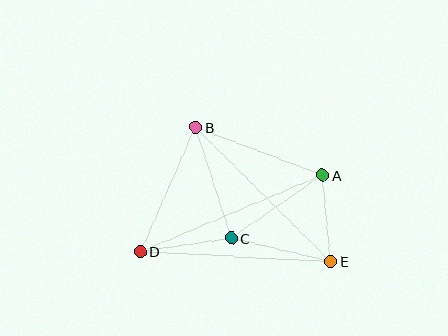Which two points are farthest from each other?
Points A and D are farthest from each other.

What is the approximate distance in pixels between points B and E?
The distance between B and E is approximately 190 pixels.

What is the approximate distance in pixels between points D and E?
The distance between D and E is approximately 191 pixels.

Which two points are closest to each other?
Points A and E are closest to each other.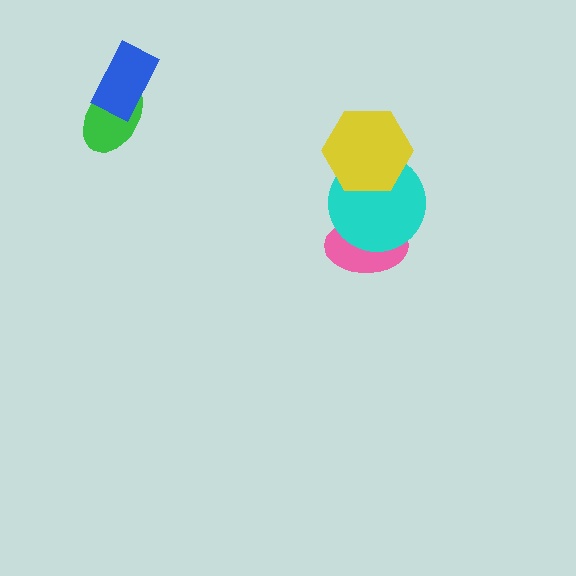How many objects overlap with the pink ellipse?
1 object overlaps with the pink ellipse.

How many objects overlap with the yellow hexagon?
1 object overlaps with the yellow hexagon.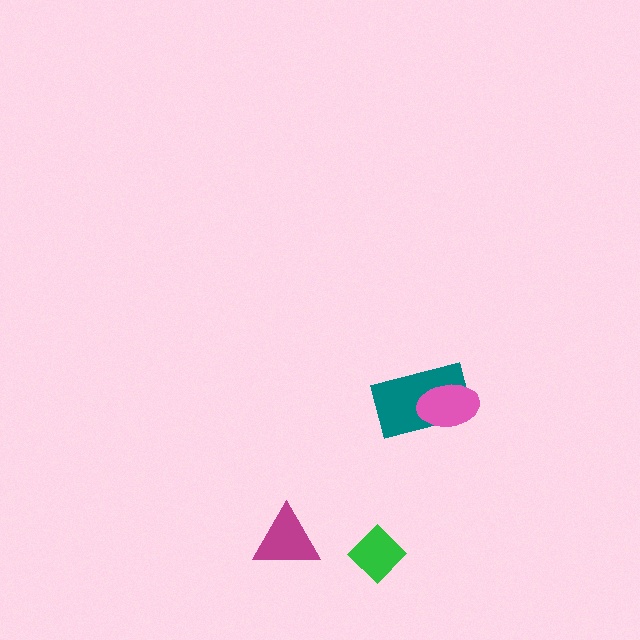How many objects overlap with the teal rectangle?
1 object overlaps with the teal rectangle.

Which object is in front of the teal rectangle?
The pink ellipse is in front of the teal rectangle.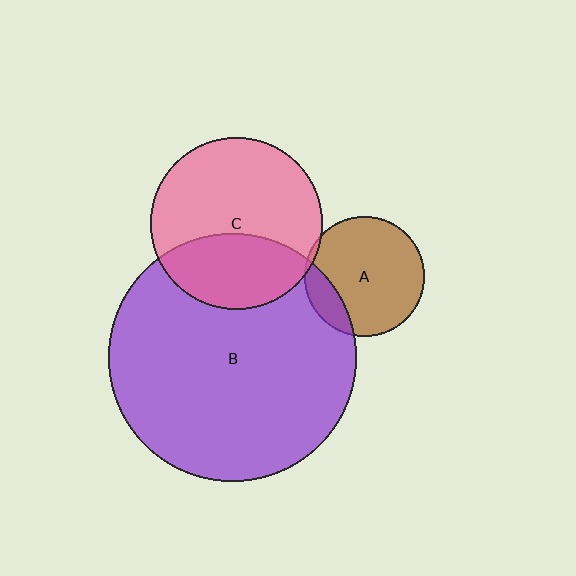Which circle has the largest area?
Circle B (purple).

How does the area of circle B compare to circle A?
Approximately 4.2 times.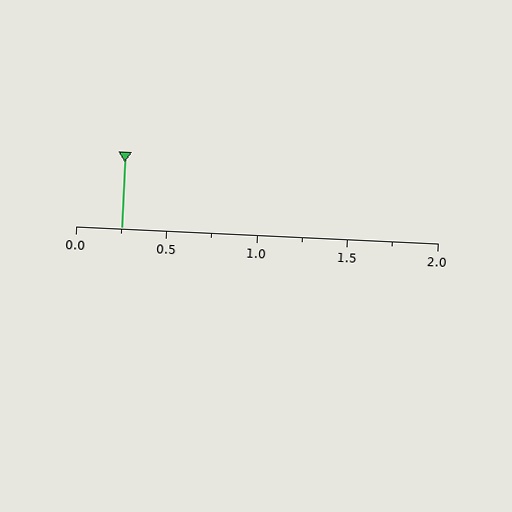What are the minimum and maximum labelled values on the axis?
The axis runs from 0.0 to 2.0.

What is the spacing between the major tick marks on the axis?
The major ticks are spaced 0.5 apart.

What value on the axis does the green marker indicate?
The marker indicates approximately 0.25.